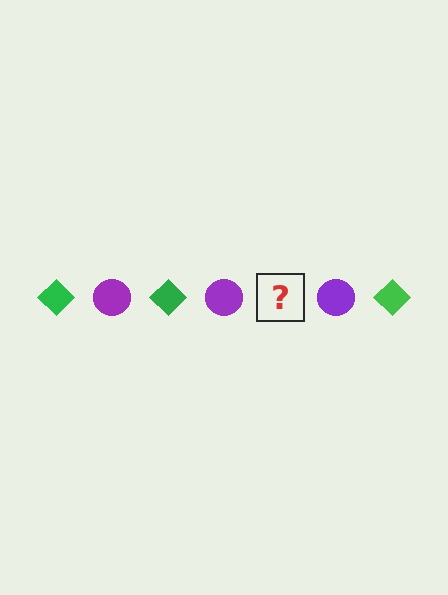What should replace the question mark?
The question mark should be replaced with a green diamond.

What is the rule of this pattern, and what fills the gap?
The rule is that the pattern alternates between green diamond and purple circle. The gap should be filled with a green diamond.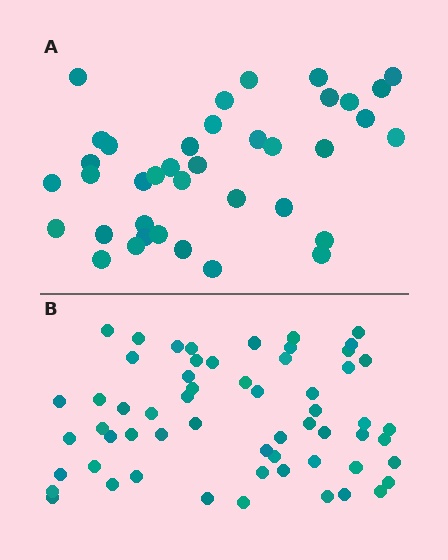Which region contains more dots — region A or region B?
Region B (the bottom region) has more dots.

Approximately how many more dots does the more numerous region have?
Region B has approximately 20 more dots than region A.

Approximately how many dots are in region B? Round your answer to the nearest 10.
About 60 dots. (The exact count is 59, which rounds to 60.)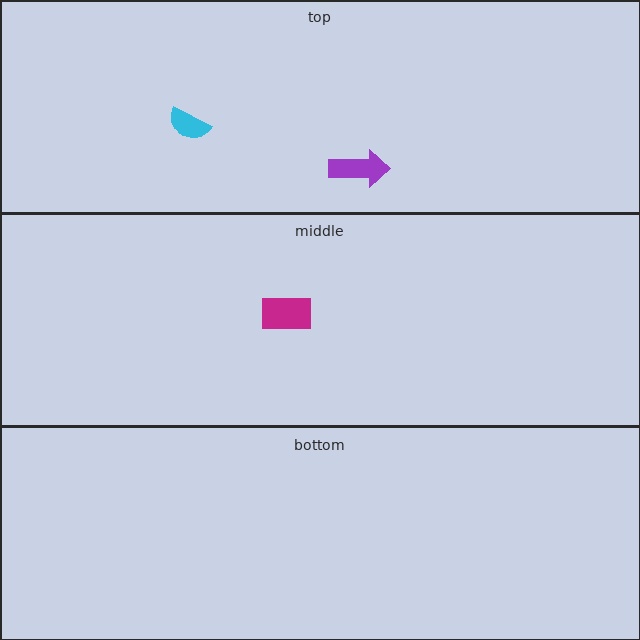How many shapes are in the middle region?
1.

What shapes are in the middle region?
The magenta rectangle.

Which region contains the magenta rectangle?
The middle region.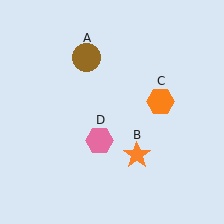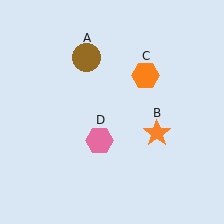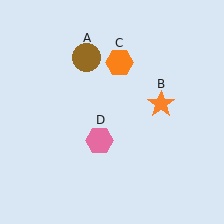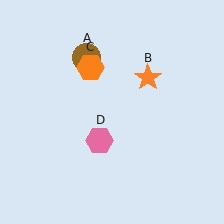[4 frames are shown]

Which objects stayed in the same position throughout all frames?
Brown circle (object A) and pink hexagon (object D) remained stationary.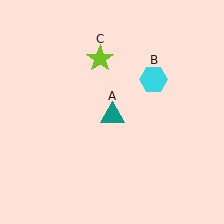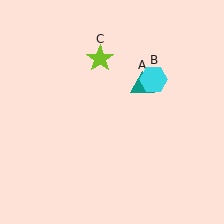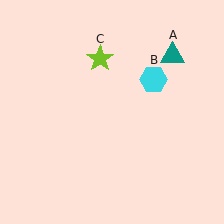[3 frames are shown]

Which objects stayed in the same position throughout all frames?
Cyan hexagon (object B) and lime star (object C) remained stationary.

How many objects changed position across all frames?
1 object changed position: teal triangle (object A).